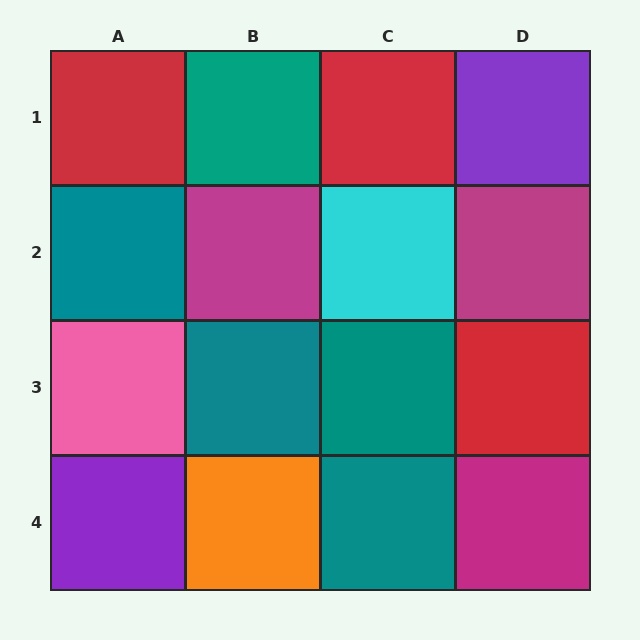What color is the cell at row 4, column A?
Purple.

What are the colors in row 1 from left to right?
Red, teal, red, purple.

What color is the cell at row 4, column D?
Magenta.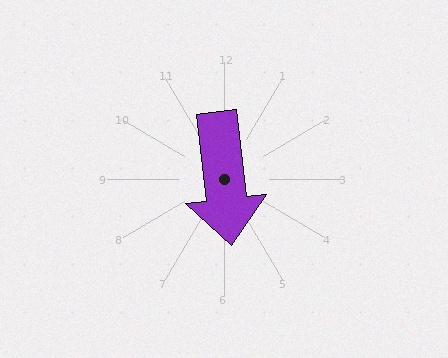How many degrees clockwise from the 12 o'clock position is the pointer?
Approximately 174 degrees.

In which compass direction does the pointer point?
South.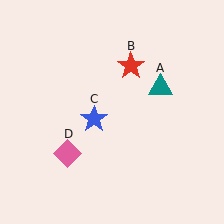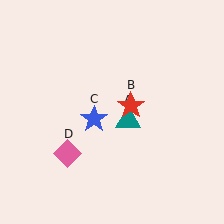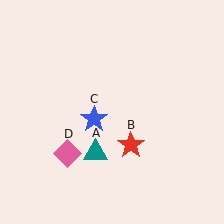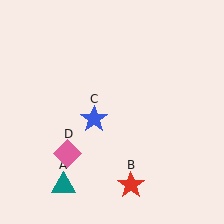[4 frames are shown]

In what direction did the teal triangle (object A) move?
The teal triangle (object A) moved down and to the left.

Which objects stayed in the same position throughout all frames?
Blue star (object C) and pink diamond (object D) remained stationary.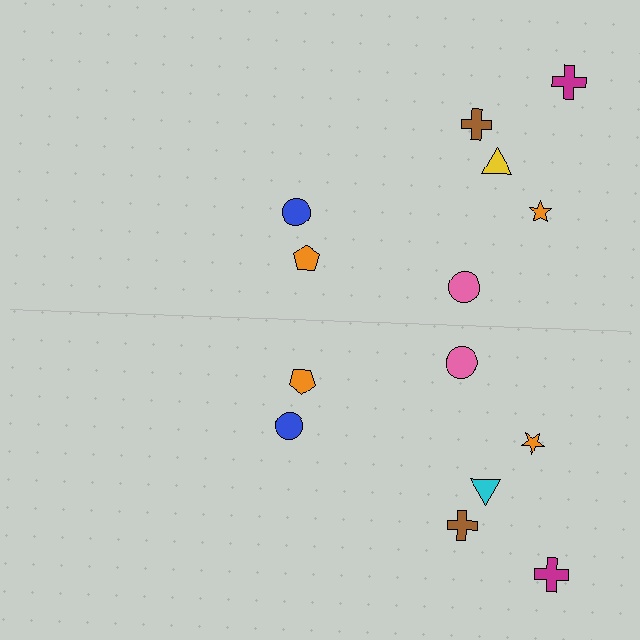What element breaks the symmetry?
The cyan triangle on the bottom side breaks the symmetry — its mirror counterpart is yellow.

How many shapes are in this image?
There are 14 shapes in this image.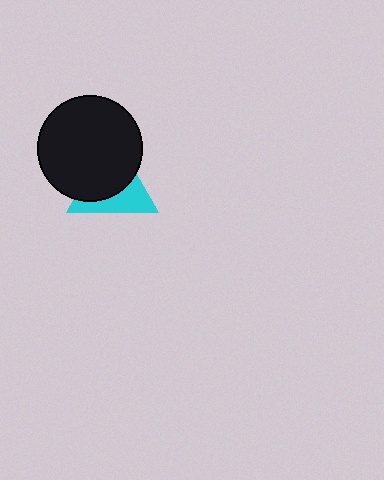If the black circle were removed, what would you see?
You would see the complete cyan triangle.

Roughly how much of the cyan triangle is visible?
A small part of it is visible (roughly 42%).